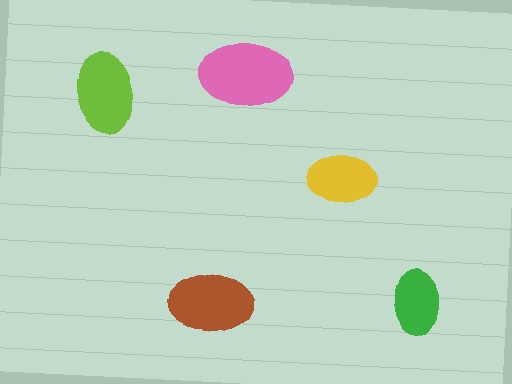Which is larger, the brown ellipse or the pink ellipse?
The pink one.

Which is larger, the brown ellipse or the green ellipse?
The brown one.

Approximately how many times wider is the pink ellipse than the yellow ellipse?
About 1.5 times wider.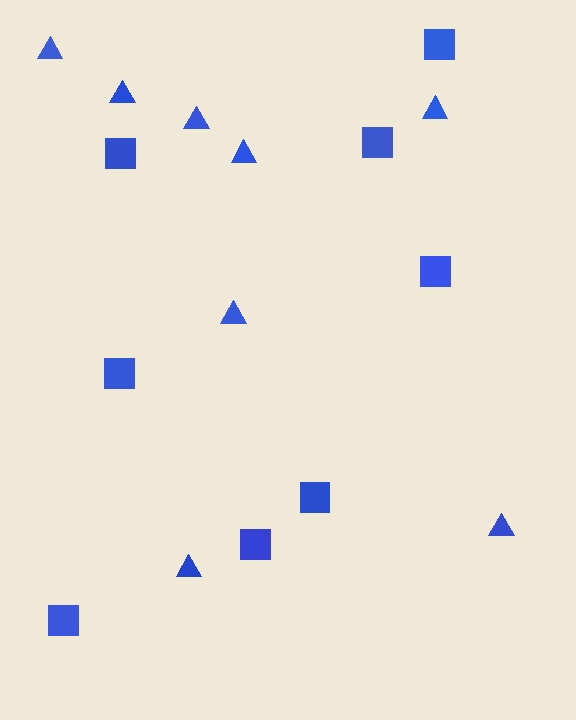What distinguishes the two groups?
There are 2 groups: one group of squares (8) and one group of triangles (8).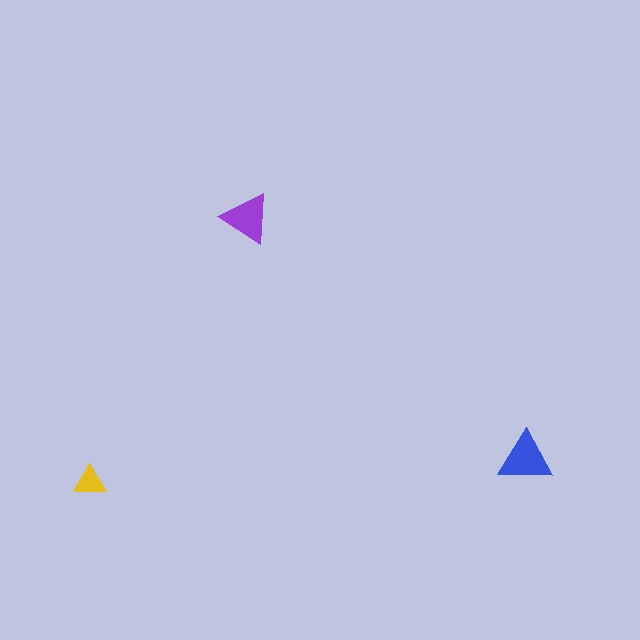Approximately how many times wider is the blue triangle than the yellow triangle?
About 1.5 times wider.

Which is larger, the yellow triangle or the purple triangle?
The purple one.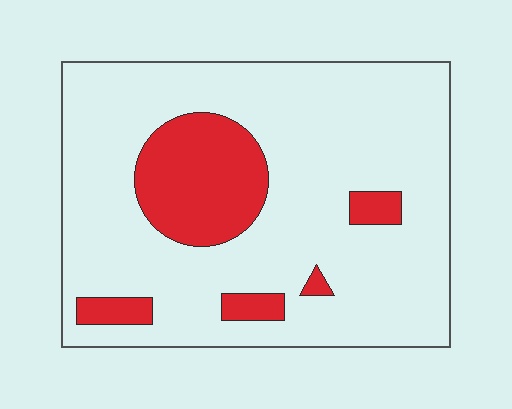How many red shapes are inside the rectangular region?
5.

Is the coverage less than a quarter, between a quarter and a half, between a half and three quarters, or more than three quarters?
Less than a quarter.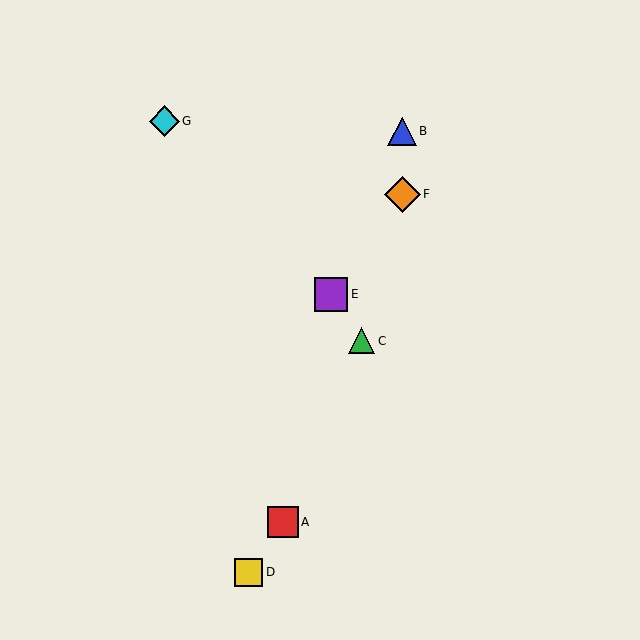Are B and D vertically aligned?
No, B is at x≈402 and D is at x≈249.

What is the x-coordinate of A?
Object A is at x≈283.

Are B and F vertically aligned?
Yes, both are at x≈402.